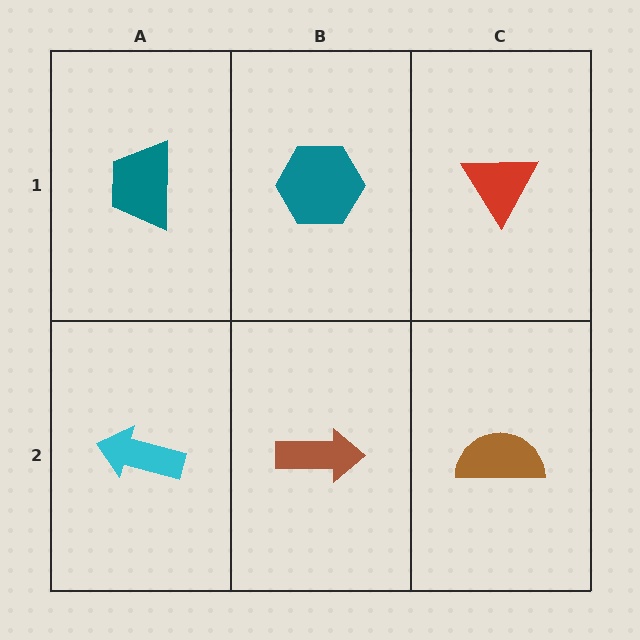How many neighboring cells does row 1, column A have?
2.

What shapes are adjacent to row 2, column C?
A red triangle (row 1, column C), a brown arrow (row 2, column B).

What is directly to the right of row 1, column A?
A teal hexagon.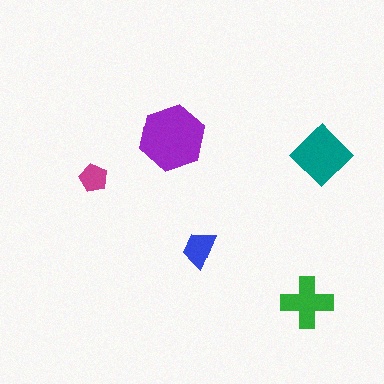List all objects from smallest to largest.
The magenta pentagon, the blue trapezoid, the green cross, the teal diamond, the purple hexagon.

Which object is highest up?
The purple hexagon is topmost.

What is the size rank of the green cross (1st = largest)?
3rd.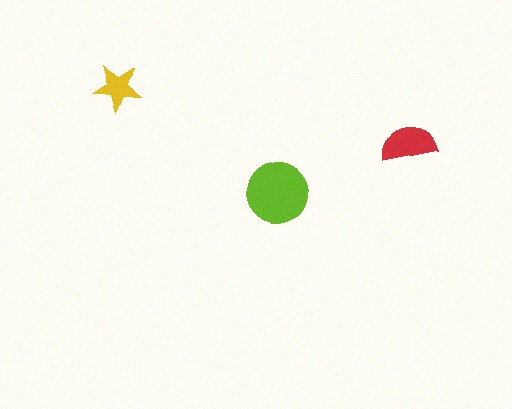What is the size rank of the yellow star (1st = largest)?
3rd.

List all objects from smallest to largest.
The yellow star, the red semicircle, the lime circle.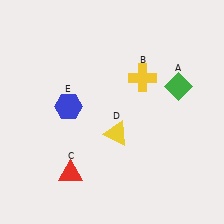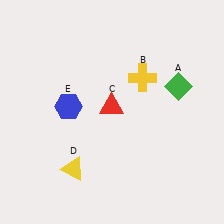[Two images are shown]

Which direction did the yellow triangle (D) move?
The yellow triangle (D) moved left.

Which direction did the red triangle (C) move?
The red triangle (C) moved up.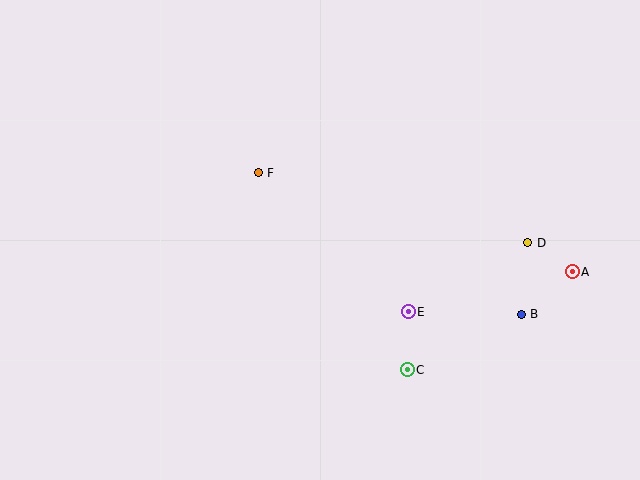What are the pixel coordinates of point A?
Point A is at (572, 272).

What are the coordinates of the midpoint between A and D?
The midpoint between A and D is at (550, 257).